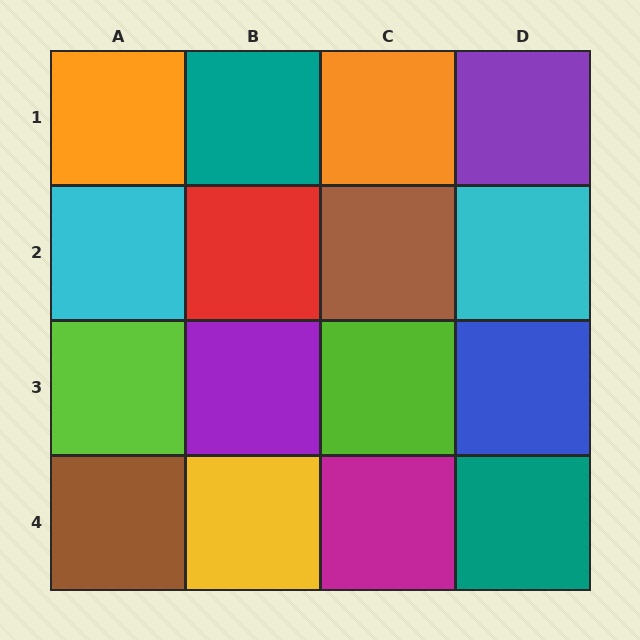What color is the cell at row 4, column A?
Brown.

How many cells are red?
1 cell is red.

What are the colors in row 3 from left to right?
Lime, purple, lime, blue.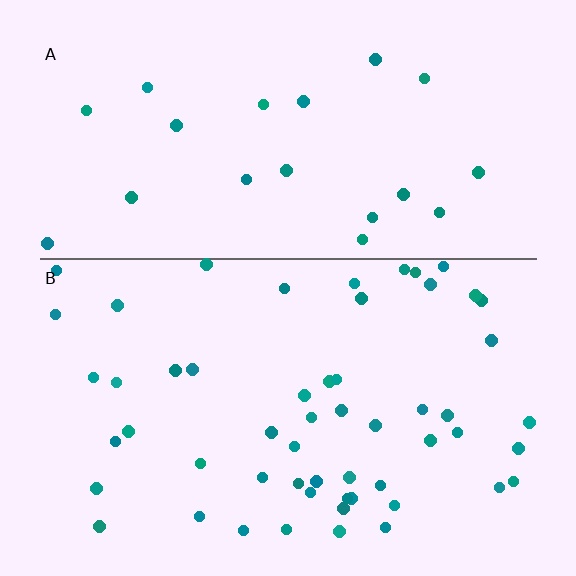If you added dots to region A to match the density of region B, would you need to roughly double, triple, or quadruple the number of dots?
Approximately triple.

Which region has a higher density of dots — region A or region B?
B (the bottom).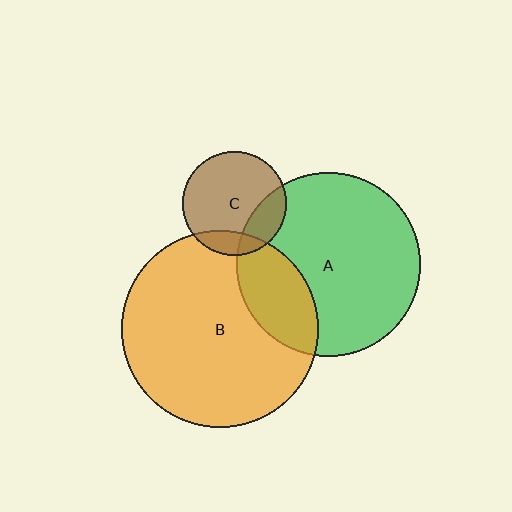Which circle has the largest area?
Circle B (orange).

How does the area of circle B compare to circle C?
Approximately 3.6 times.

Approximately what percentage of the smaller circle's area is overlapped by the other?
Approximately 15%.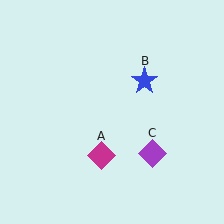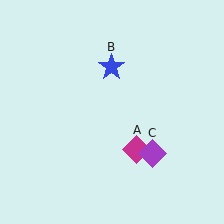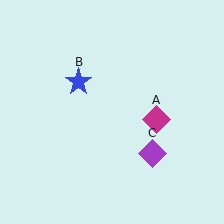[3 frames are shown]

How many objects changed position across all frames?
2 objects changed position: magenta diamond (object A), blue star (object B).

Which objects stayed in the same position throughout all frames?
Purple diamond (object C) remained stationary.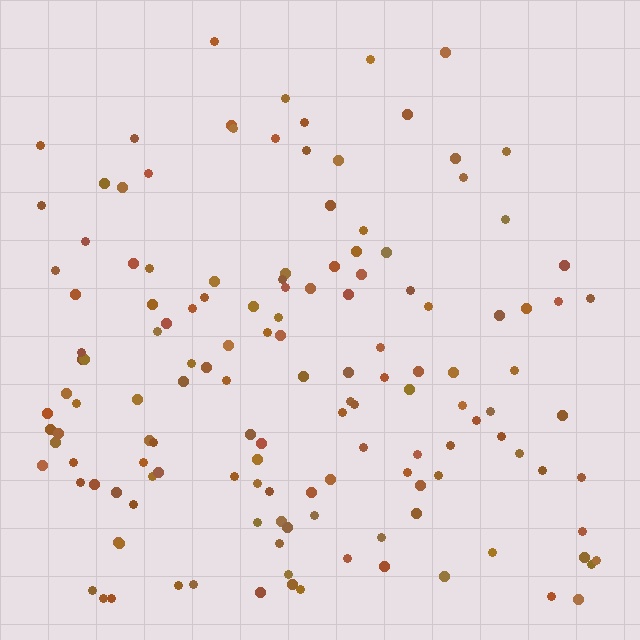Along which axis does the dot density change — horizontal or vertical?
Vertical.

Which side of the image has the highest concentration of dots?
The bottom.